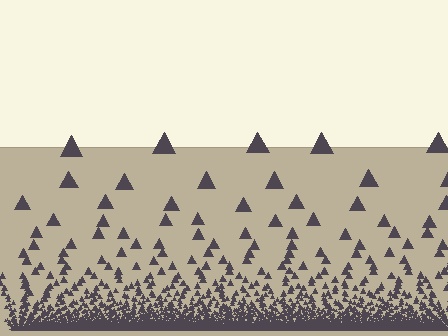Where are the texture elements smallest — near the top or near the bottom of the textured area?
Near the bottom.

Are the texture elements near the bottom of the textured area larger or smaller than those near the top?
Smaller. The gradient is inverted — elements near the bottom are smaller and denser.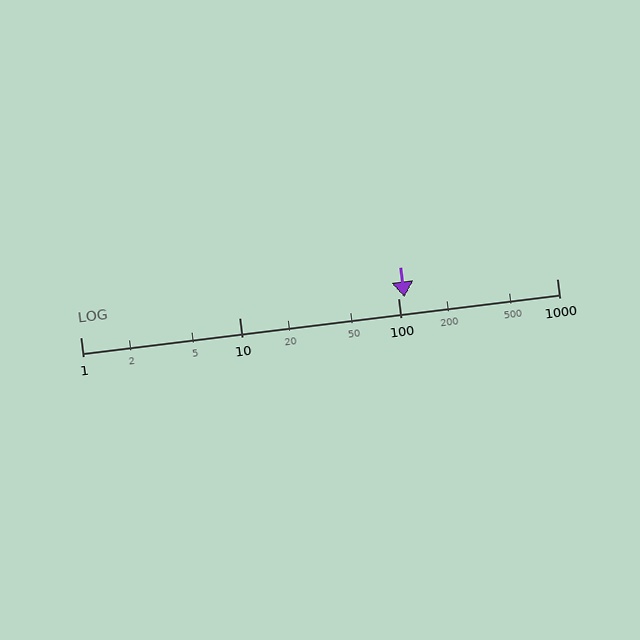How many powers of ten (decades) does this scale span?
The scale spans 3 decades, from 1 to 1000.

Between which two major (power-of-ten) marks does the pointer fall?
The pointer is between 100 and 1000.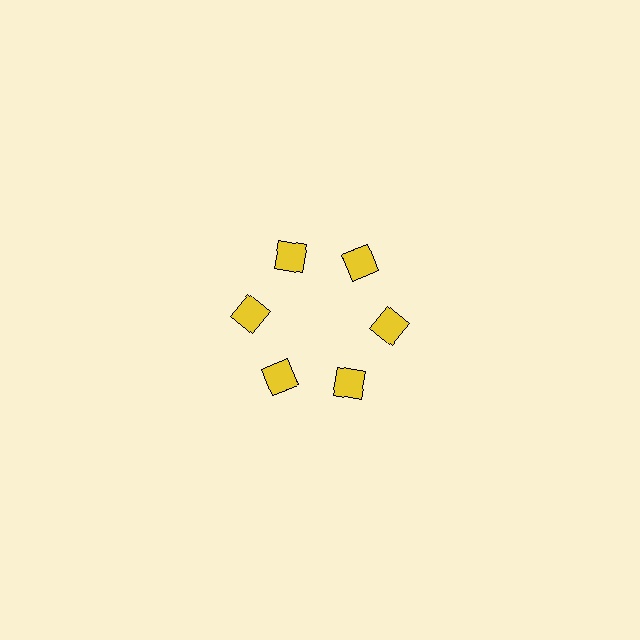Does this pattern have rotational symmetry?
Yes, this pattern has 6-fold rotational symmetry. It looks the same after rotating 60 degrees around the center.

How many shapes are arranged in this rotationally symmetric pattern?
There are 6 shapes, arranged in 6 groups of 1.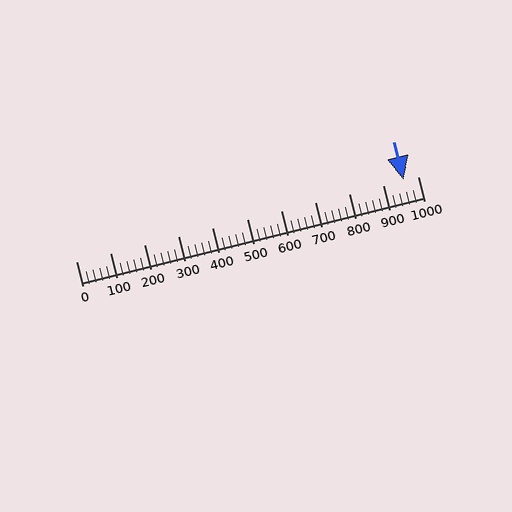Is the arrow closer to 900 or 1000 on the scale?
The arrow is closer to 1000.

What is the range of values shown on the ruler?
The ruler shows values from 0 to 1000.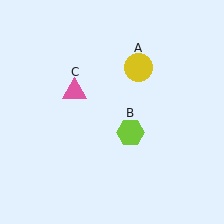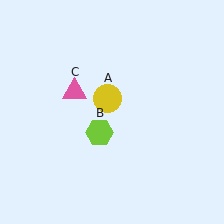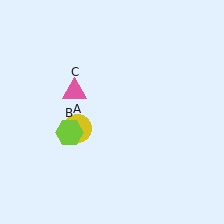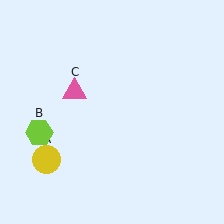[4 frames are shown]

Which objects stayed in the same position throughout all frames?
Pink triangle (object C) remained stationary.